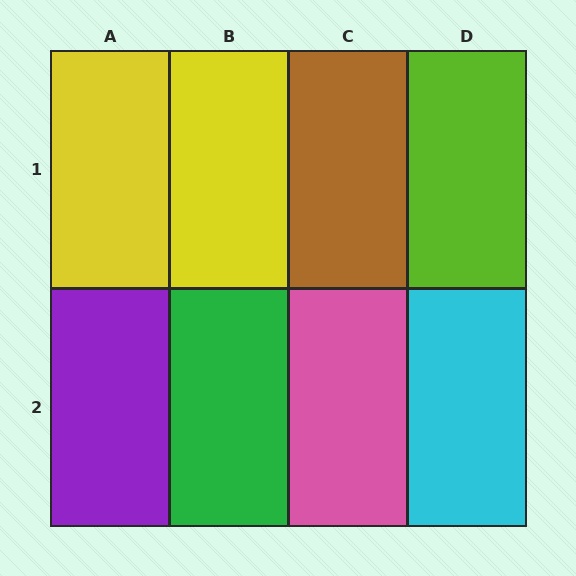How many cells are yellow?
2 cells are yellow.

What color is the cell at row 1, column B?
Yellow.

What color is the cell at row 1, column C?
Brown.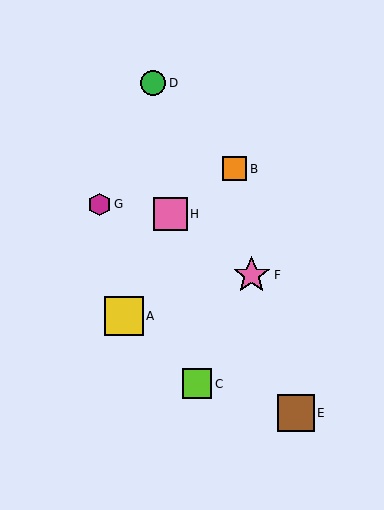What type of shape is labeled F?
Shape F is a pink star.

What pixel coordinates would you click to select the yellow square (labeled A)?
Click at (124, 316) to select the yellow square A.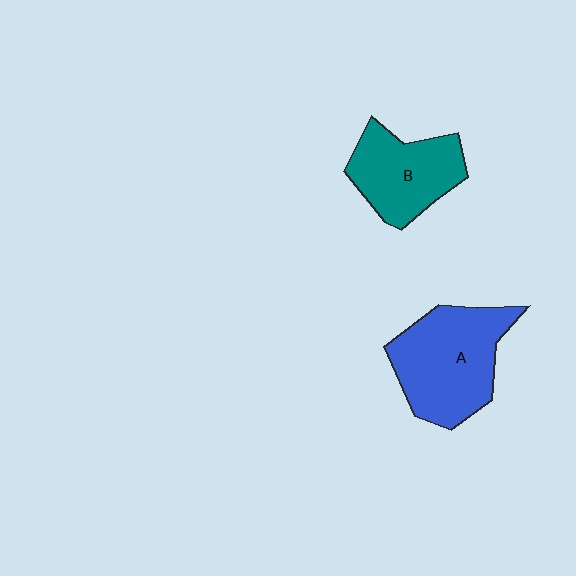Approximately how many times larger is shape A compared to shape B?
Approximately 1.3 times.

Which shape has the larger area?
Shape A (blue).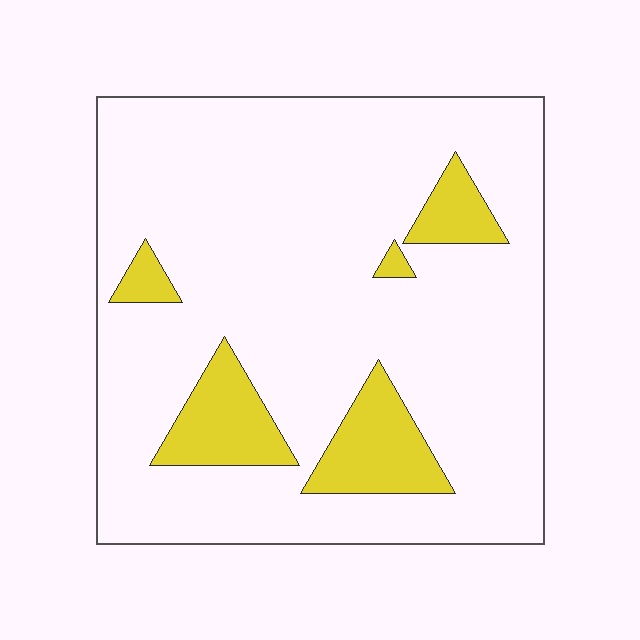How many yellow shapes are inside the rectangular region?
5.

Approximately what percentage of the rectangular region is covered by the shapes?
Approximately 15%.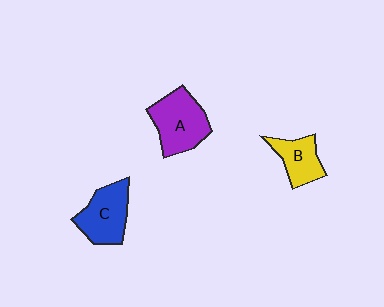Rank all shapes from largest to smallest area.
From largest to smallest: A (purple), C (blue), B (yellow).